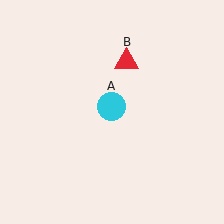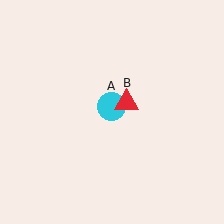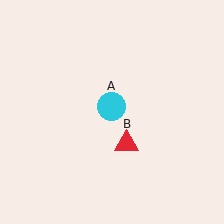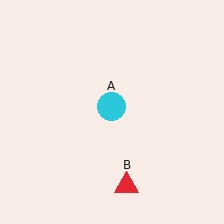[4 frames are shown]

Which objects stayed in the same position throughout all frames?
Cyan circle (object A) remained stationary.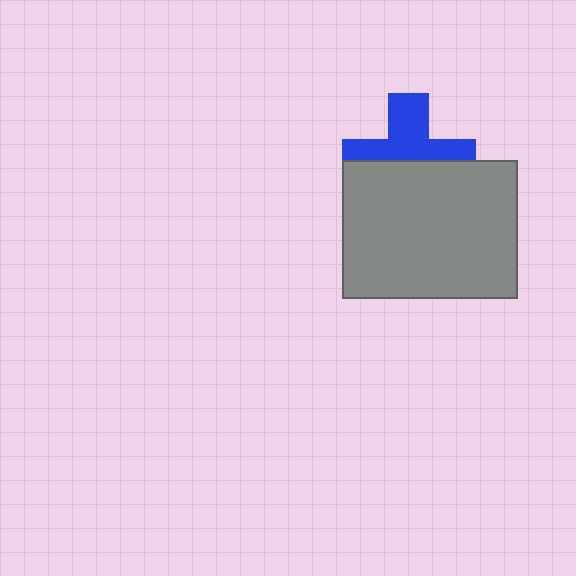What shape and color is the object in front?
The object in front is a gray rectangle.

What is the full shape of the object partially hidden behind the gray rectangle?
The partially hidden object is a blue cross.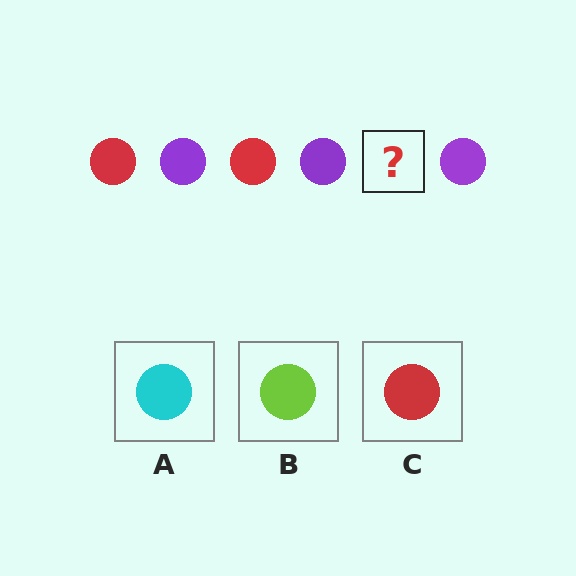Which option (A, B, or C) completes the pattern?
C.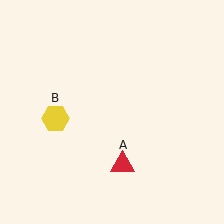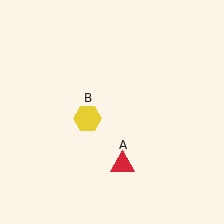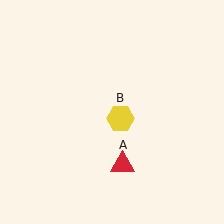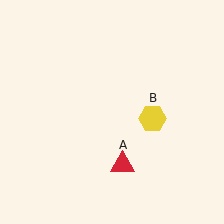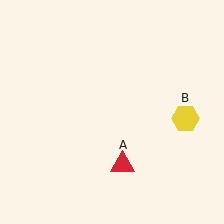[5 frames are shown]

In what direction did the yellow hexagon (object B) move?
The yellow hexagon (object B) moved right.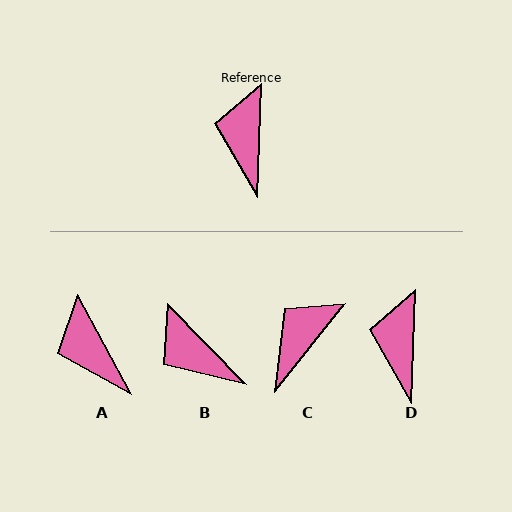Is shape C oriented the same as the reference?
No, it is off by about 36 degrees.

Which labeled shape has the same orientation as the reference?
D.